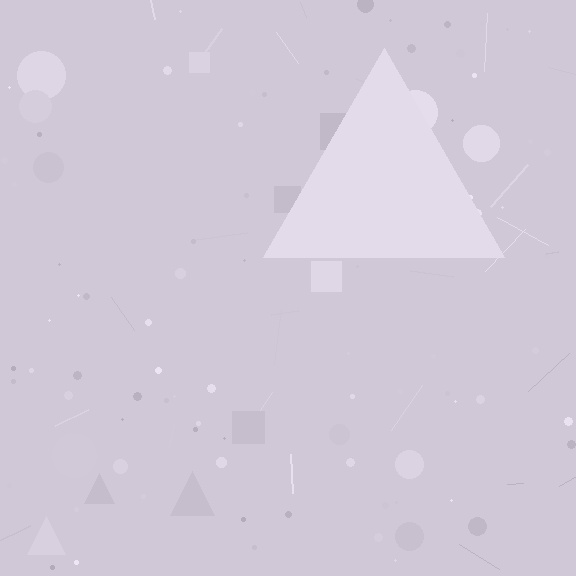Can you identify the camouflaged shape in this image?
The camouflaged shape is a triangle.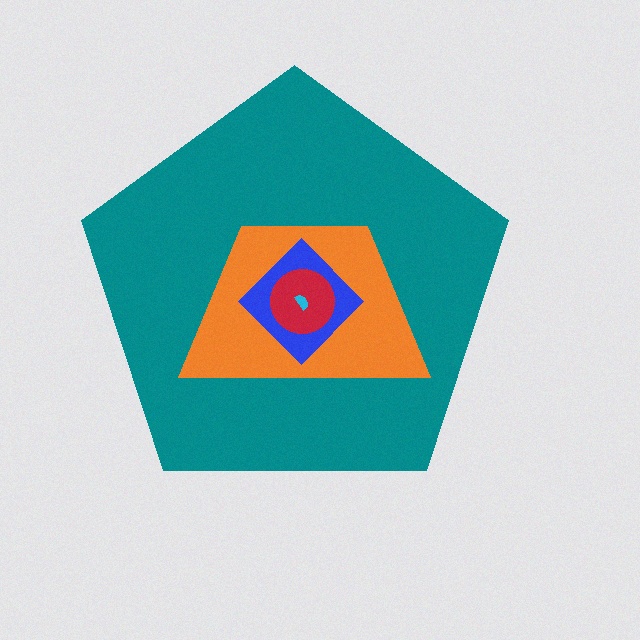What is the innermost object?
The cyan semicircle.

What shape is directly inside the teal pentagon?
The orange trapezoid.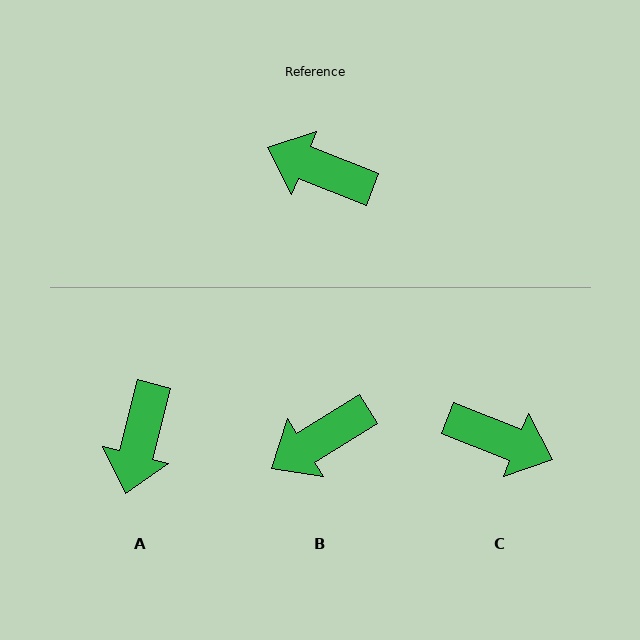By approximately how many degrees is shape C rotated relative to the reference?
Approximately 180 degrees clockwise.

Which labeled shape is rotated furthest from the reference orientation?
C, about 180 degrees away.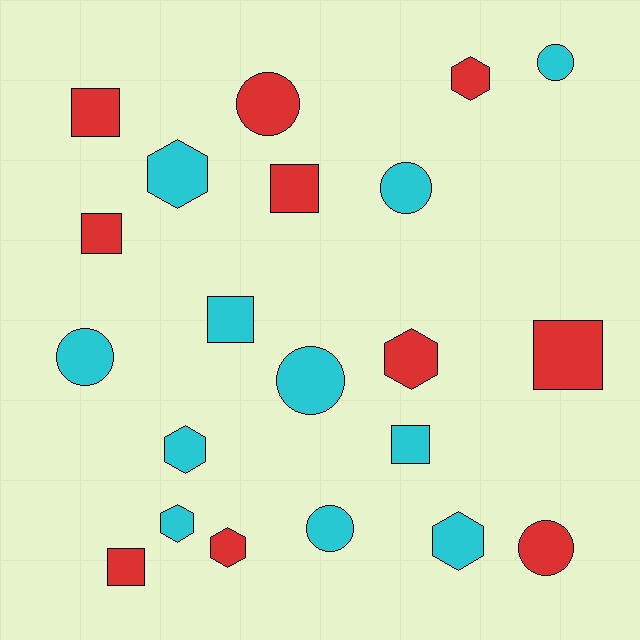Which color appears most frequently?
Cyan, with 11 objects.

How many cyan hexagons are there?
There are 4 cyan hexagons.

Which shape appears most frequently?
Hexagon, with 7 objects.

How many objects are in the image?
There are 21 objects.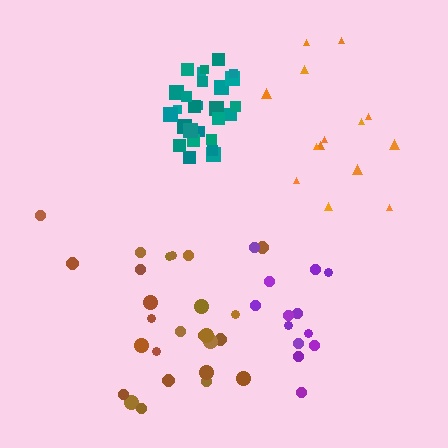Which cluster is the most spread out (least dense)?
Orange.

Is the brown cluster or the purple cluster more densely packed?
Brown.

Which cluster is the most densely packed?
Teal.